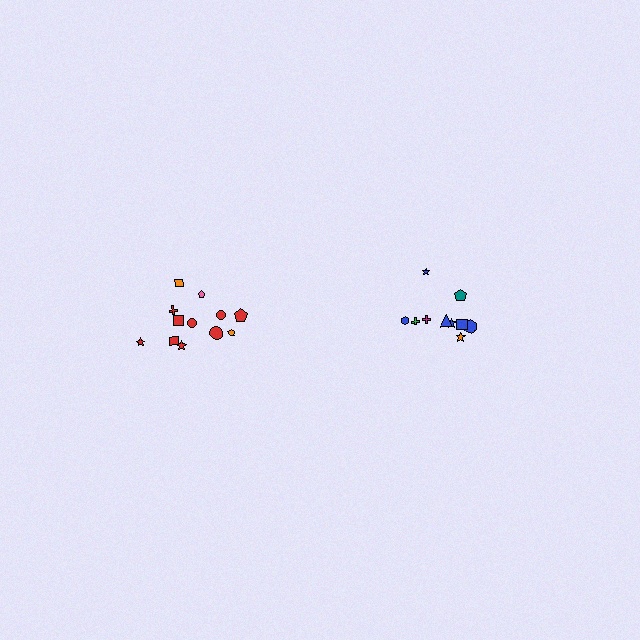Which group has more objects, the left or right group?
The left group.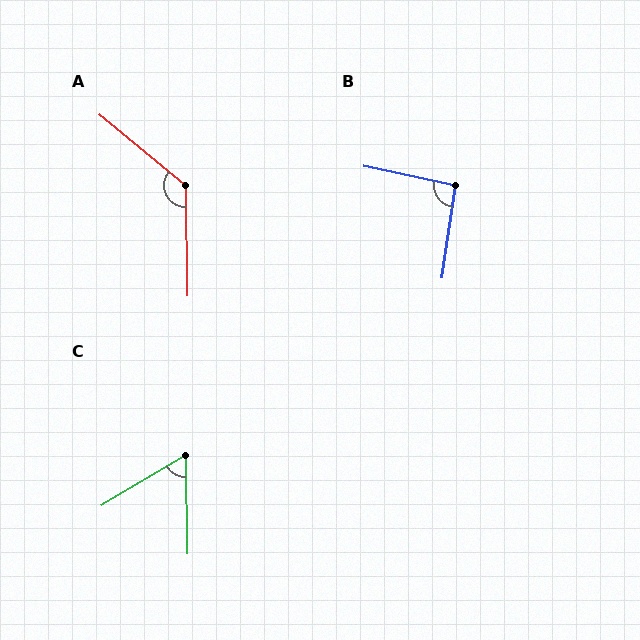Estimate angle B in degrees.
Approximately 94 degrees.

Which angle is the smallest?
C, at approximately 60 degrees.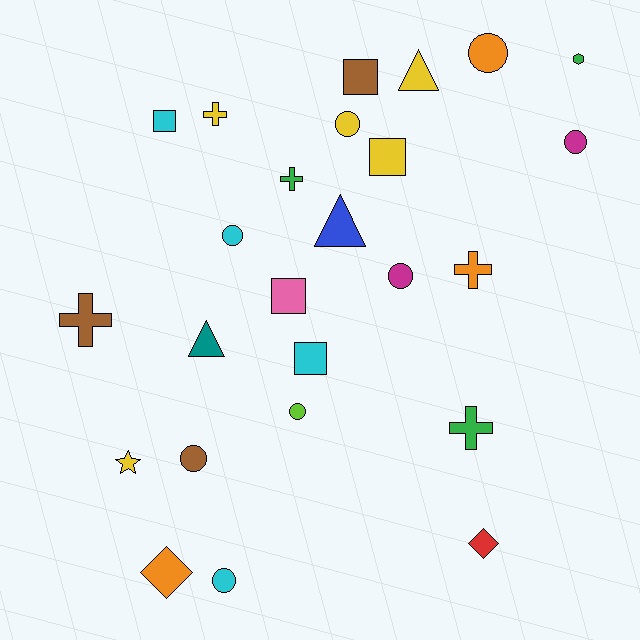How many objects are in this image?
There are 25 objects.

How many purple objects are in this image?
There are no purple objects.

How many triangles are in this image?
There are 3 triangles.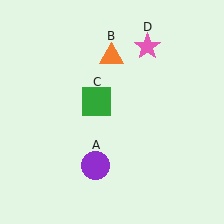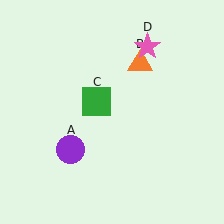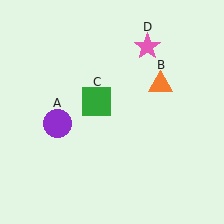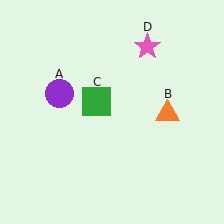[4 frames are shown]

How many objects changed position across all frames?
2 objects changed position: purple circle (object A), orange triangle (object B).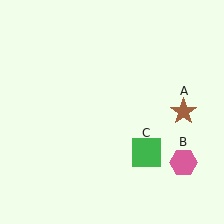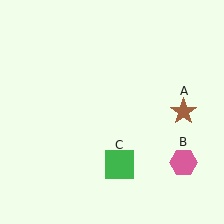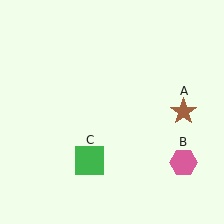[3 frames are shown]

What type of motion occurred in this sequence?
The green square (object C) rotated clockwise around the center of the scene.